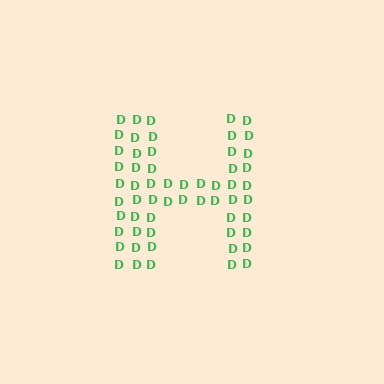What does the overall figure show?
The overall figure shows the letter H.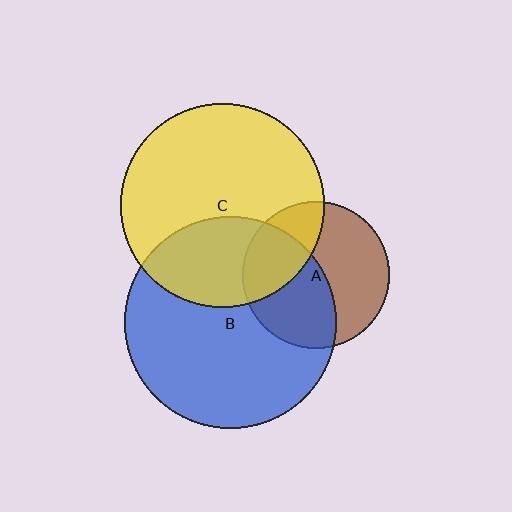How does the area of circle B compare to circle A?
Approximately 2.1 times.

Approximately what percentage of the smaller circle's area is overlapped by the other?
Approximately 30%.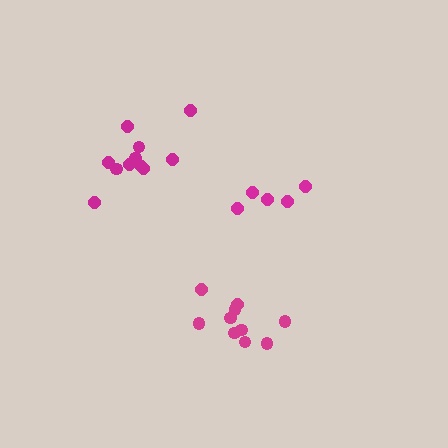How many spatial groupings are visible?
There are 3 spatial groupings.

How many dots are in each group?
Group 1: 10 dots, Group 2: 5 dots, Group 3: 11 dots (26 total).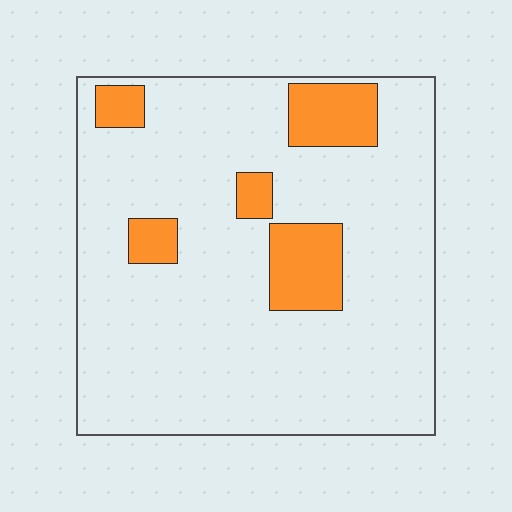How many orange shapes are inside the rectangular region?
5.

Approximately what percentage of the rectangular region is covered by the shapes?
Approximately 15%.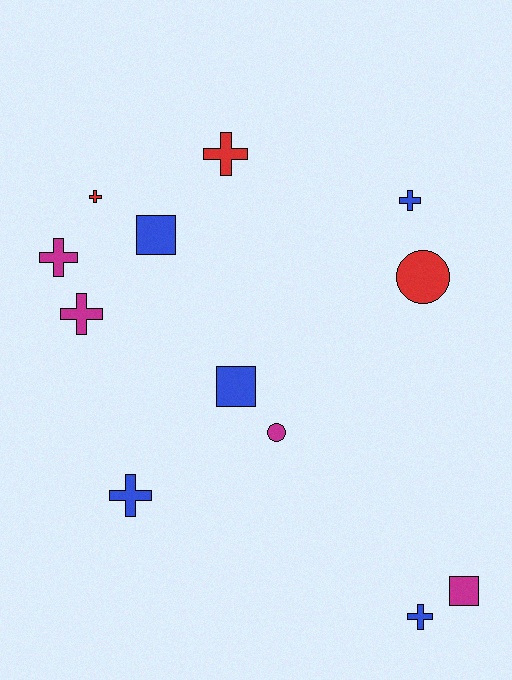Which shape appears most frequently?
Cross, with 7 objects.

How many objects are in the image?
There are 12 objects.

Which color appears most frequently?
Blue, with 5 objects.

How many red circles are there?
There is 1 red circle.